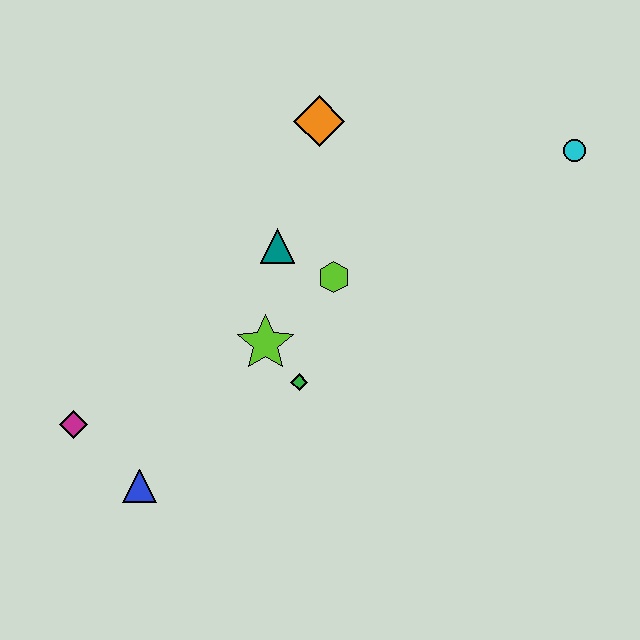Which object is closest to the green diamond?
The lime star is closest to the green diamond.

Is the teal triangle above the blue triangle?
Yes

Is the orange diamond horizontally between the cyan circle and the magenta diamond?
Yes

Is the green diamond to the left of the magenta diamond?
No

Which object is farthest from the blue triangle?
The cyan circle is farthest from the blue triangle.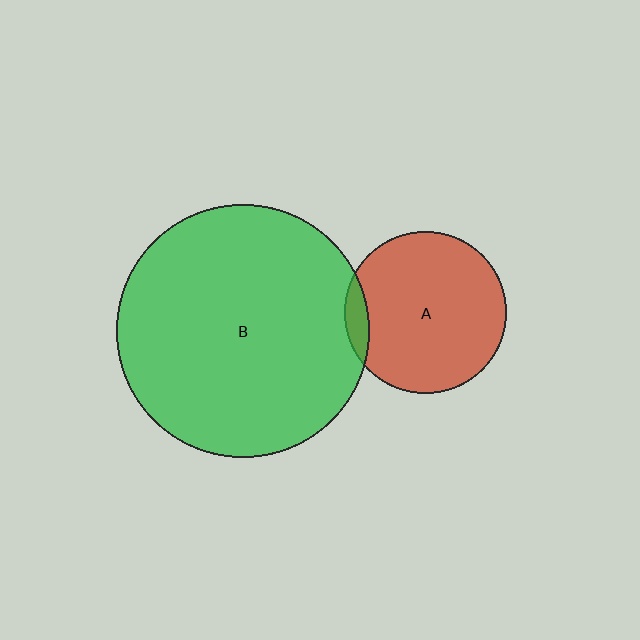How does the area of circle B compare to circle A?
Approximately 2.4 times.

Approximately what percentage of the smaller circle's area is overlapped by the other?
Approximately 10%.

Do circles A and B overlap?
Yes.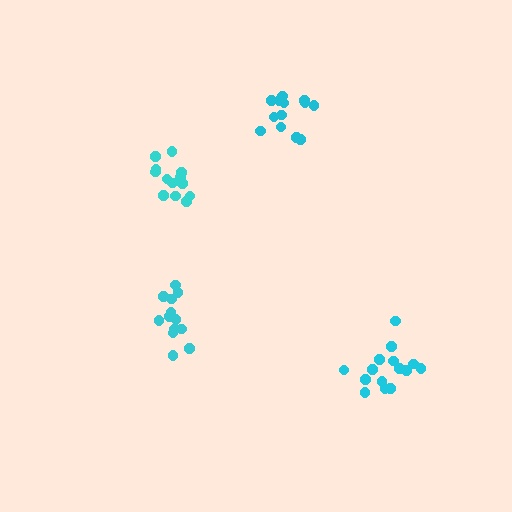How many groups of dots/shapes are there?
There are 4 groups.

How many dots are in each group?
Group 1: 15 dots, Group 2: 13 dots, Group 3: 13 dots, Group 4: 13 dots (54 total).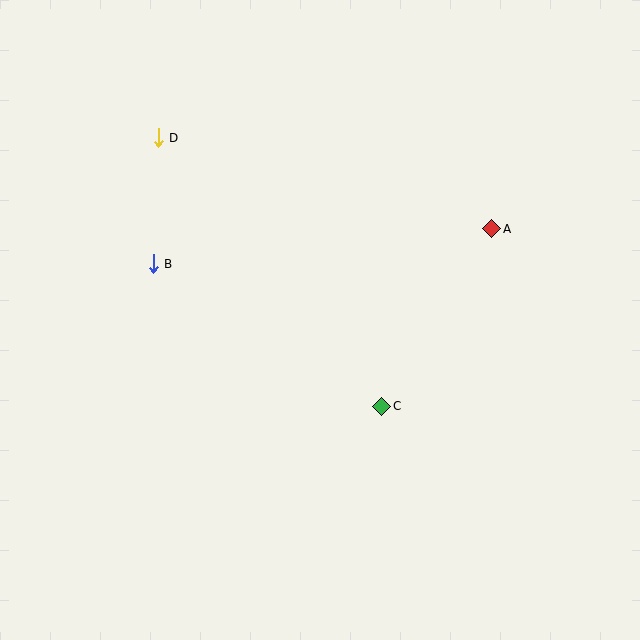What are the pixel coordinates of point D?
Point D is at (158, 138).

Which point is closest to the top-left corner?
Point D is closest to the top-left corner.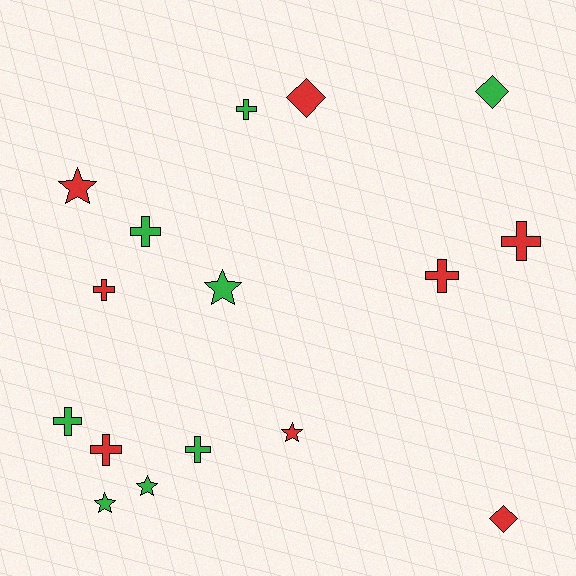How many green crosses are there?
There are 4 green crosses.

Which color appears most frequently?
Green, with 8 objects.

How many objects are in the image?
There are 16 objects.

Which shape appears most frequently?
Cross, with 8 objects.